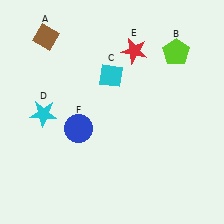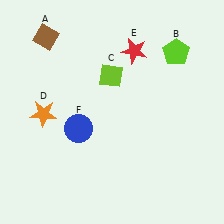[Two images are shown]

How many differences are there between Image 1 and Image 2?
There are 2 differences between the two images.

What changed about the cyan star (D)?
In Image 1, D is cyan. In Image 2, it changed to orange.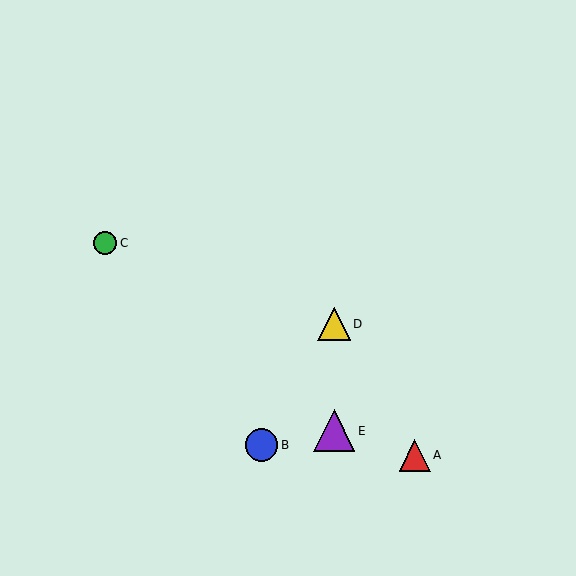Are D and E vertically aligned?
Yes, both are at x≈334.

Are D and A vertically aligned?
No, D is at x≈334 and A is at x≈415.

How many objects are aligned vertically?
2 objects (D, E) are aligned vertically.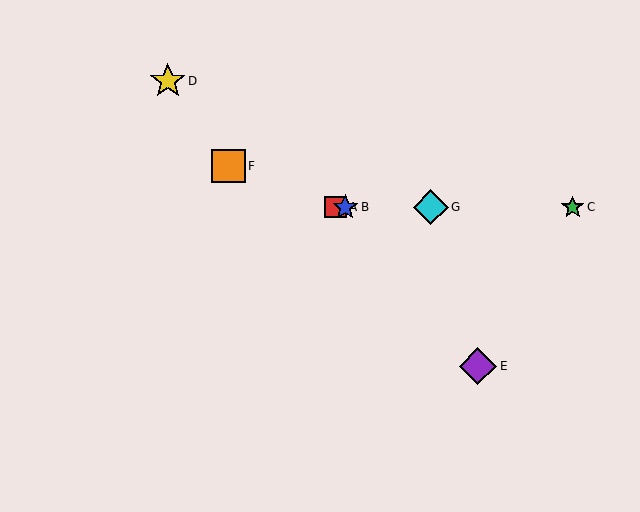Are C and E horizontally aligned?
No, C is at y≈207 and E is at y≈366.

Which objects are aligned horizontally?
Objects A, B, C, G are aligned horizontally.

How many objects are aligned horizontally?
4 objects (A, B, C, G) are aligned horizontally.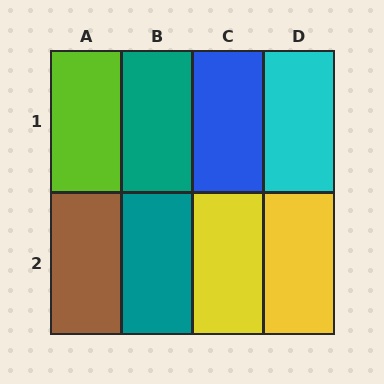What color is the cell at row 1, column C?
Blue.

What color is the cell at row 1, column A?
Lime.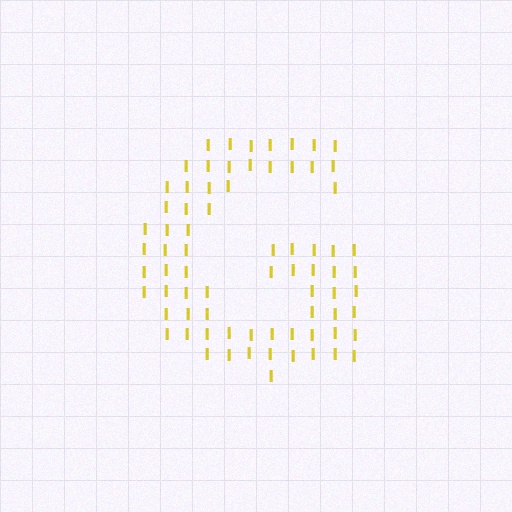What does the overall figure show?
The overall figure shows the letter G.